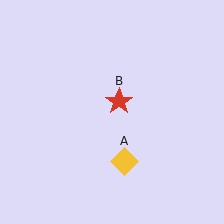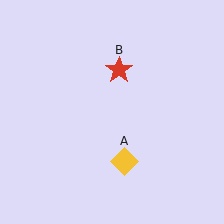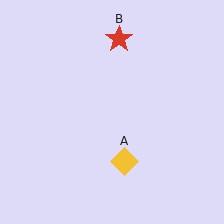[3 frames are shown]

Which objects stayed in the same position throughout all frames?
Yellow diamond (object A) remained stationary.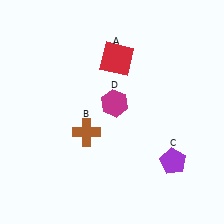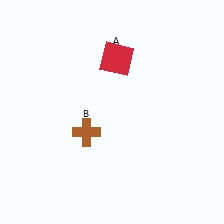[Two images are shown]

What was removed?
The purple pentagon (C), the magenta hexagon (D) were removed in Image 2.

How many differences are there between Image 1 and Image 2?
There are 2 differences between the two images.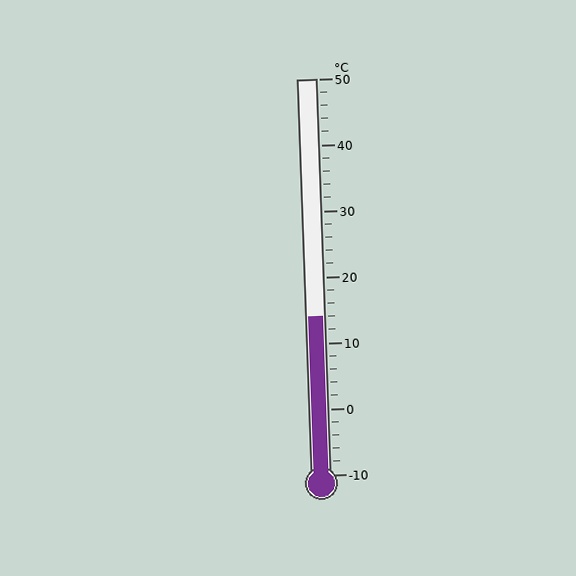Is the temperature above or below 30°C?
The temperature is below 30°C.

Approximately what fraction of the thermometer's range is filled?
The thermometer is filled to approximately 40% of its range.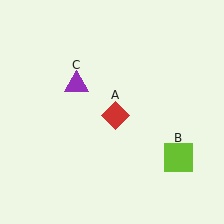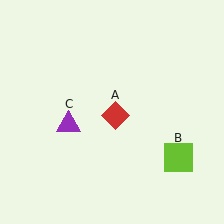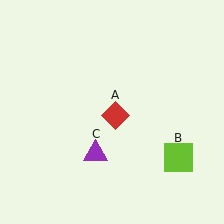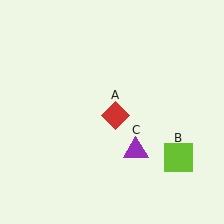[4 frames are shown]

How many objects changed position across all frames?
1 object changed position: purple triangle (object C).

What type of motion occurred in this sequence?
The purple triangle (object C) rotated counterclockwise around the center of the scene.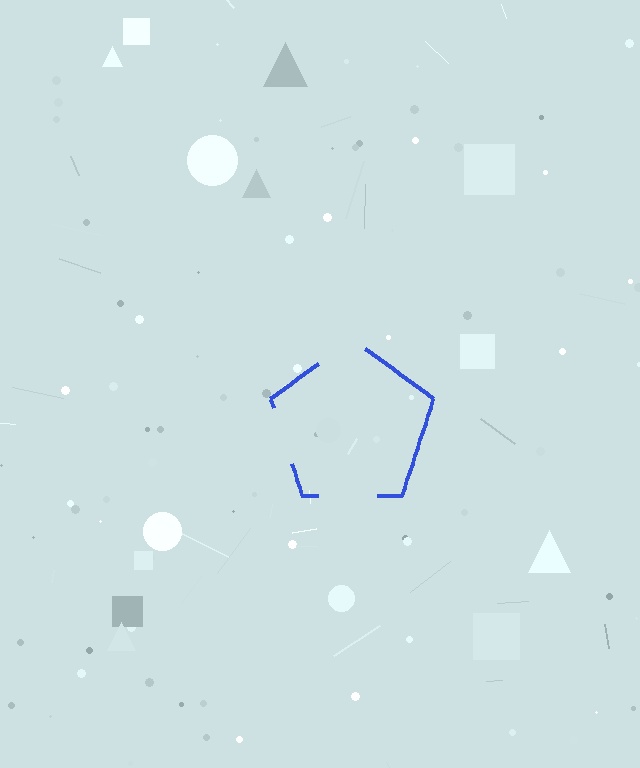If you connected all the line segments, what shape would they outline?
They would outline a pentagon.